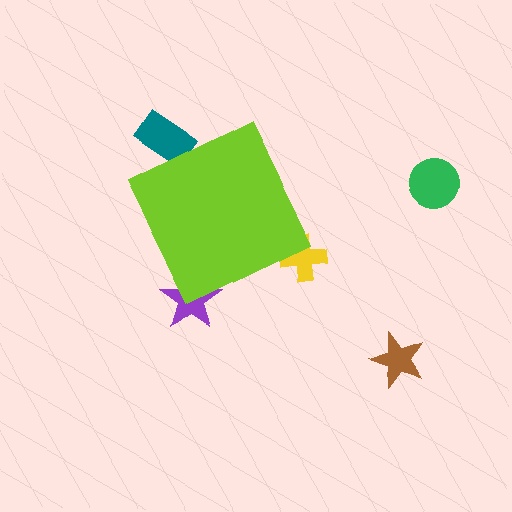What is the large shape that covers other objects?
A lime diamond.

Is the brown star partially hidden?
No, the brown star is fully visible.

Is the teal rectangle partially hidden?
Yes, the teal rectangle is partially hidden behind the lime diamond.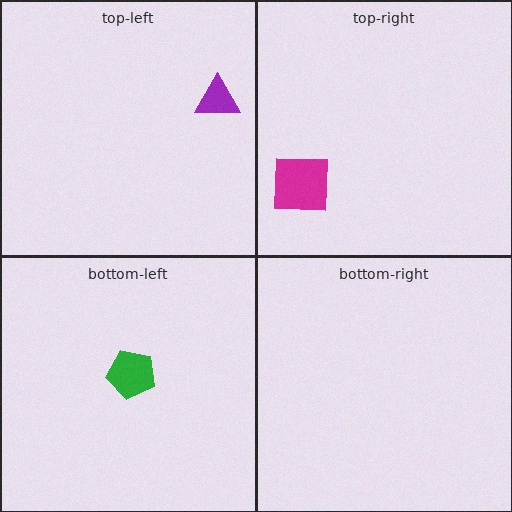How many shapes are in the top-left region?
1.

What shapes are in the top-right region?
The magenta square.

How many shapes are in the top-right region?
1.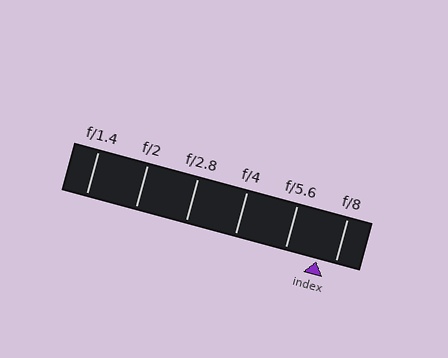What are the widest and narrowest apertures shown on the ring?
The widest aperture shown is f/1.4 and the narrowest is f/8.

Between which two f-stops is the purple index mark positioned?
The index mark is between f/5.6 and f/8.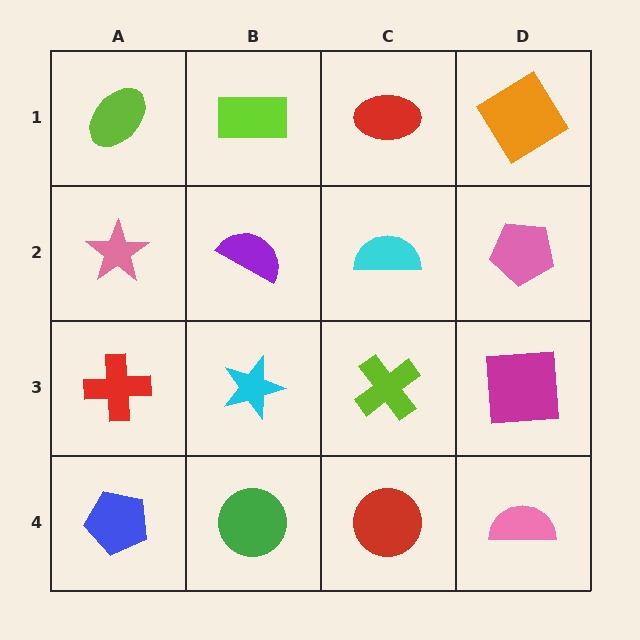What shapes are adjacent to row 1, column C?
A cyan semicircle (row 2, column C), a lime rectangle (row 1, column B), an orange diamond (row 1, column D).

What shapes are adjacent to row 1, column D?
A pink pentagon (row 2, column D), a red ellipse (row 1, column C).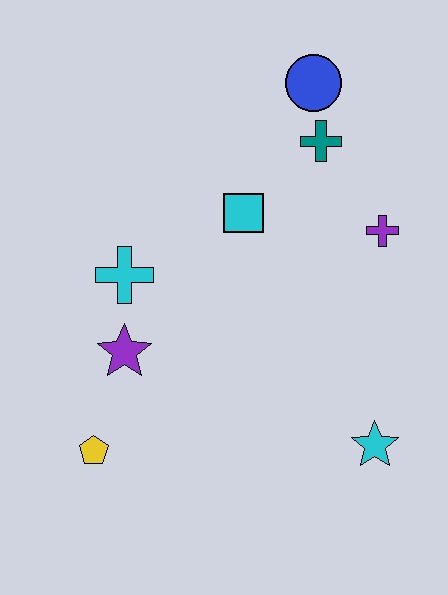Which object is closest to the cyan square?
The teal cross is closest to the cyan square.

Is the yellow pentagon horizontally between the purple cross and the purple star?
No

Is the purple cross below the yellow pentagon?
No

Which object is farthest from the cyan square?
The yellow pentagon is farthest from the cyan square.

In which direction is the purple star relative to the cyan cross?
The purple star is below the cyan cross.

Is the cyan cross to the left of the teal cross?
Yes